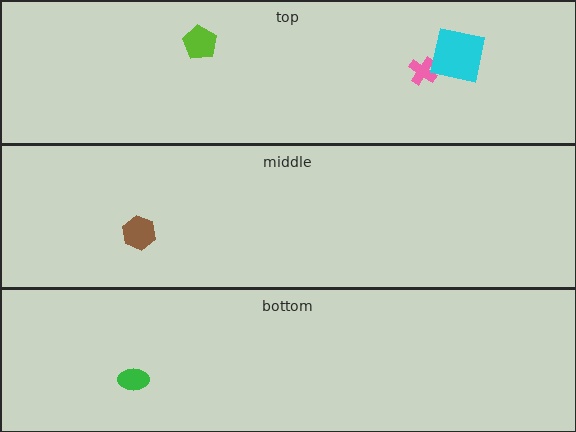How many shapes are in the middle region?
1.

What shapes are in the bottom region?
The green ellipse.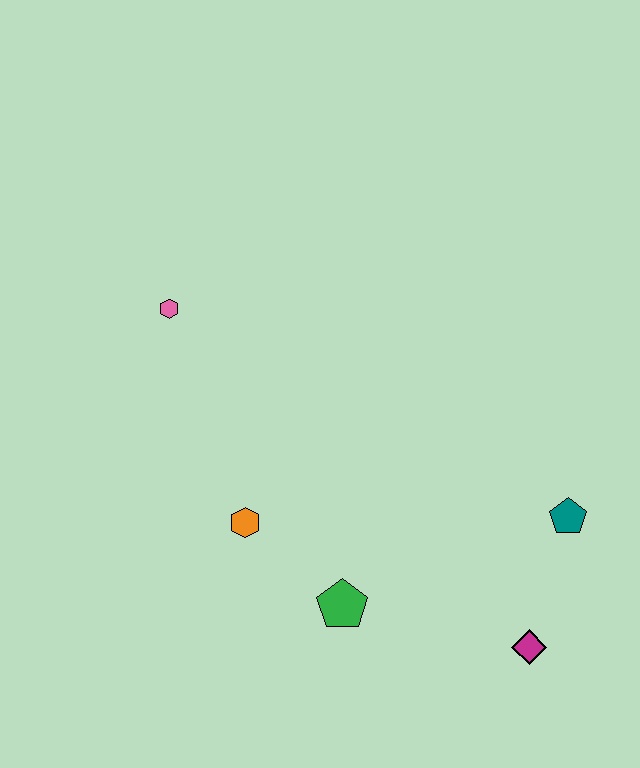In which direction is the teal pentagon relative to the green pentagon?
The teal pentagon is to the right of the green pentagon.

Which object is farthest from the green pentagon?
The pink hexagon is farthest from the green pentagon.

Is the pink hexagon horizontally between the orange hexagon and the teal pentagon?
No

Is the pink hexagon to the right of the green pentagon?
No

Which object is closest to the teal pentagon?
The magenta diamond is closest to the teal pentagon.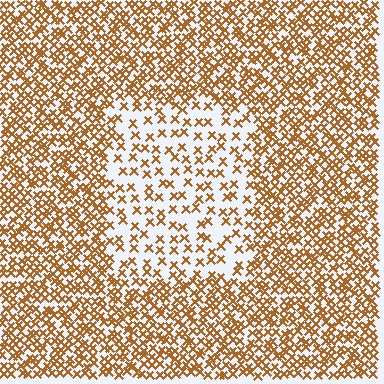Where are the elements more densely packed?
The elements are more densely packed outside the rectangle boundary.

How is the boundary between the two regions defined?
The boundary is defined by a change in element density (approximately 2.4x ratio). All elements are the same color, size, and shape.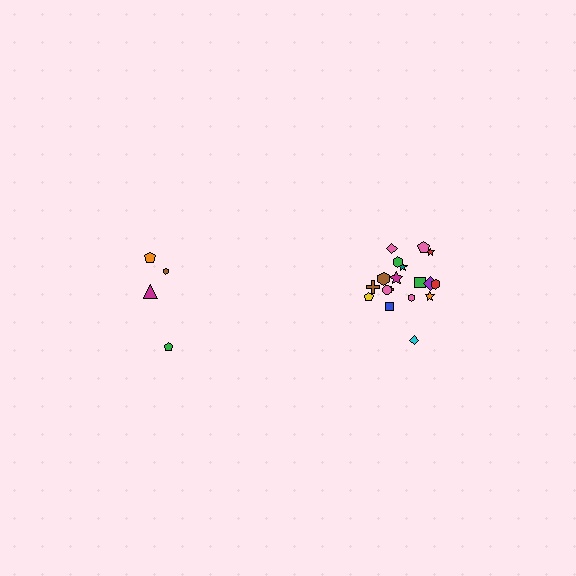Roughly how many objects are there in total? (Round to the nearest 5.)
Roughly 20 objects in total.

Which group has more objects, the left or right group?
The right group.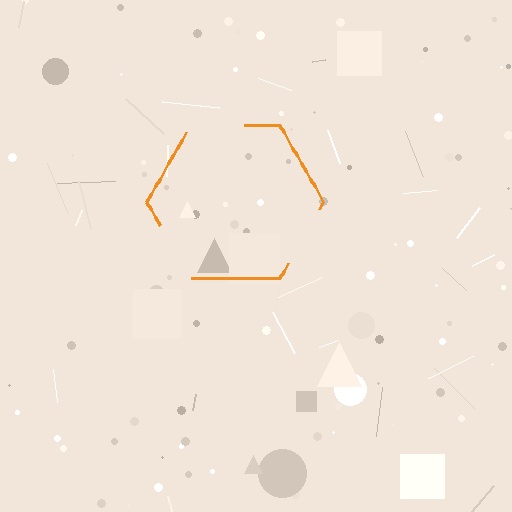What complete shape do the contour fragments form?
The contour fragments form a hexagon.